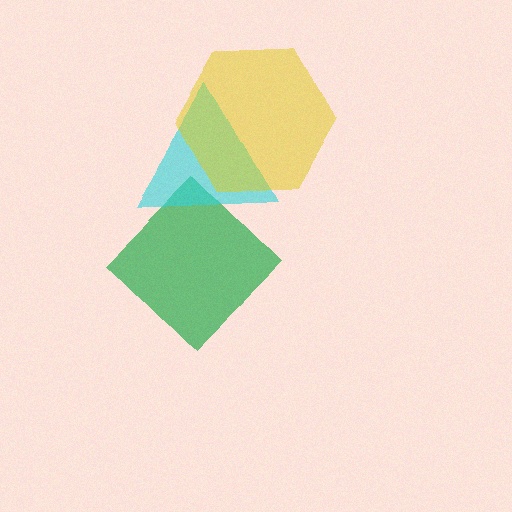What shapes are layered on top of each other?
The layered shapes are: a green diamond, a cyan triangle, a yellow hexagon.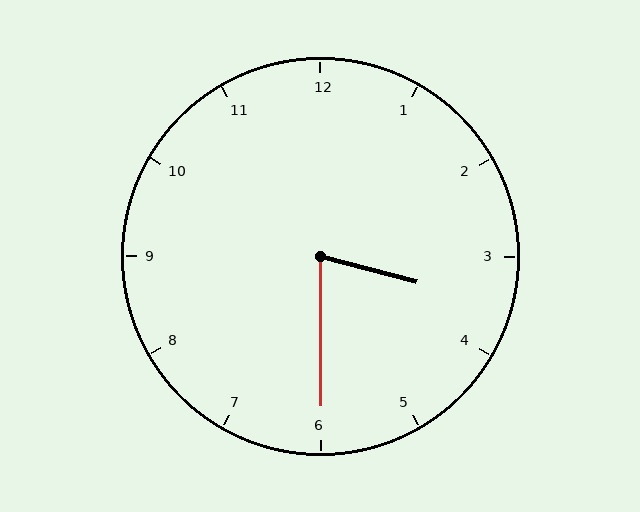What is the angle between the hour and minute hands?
Approximately 75 degrees.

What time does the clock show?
3:30.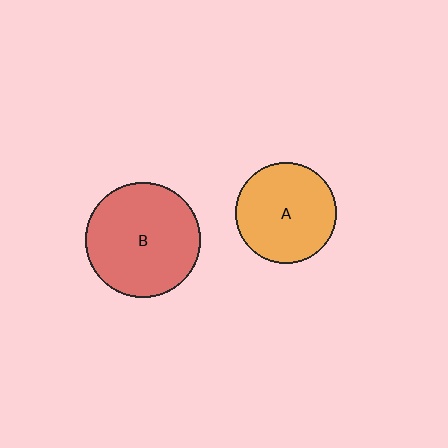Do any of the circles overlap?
No, none of the circles overlap.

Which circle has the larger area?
Circle B (red).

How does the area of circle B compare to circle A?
Approximately 1.3 times.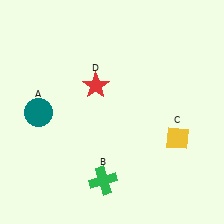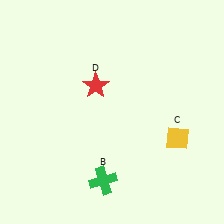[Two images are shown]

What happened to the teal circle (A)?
The teal circle (A) was removed in Image 2. It was in the bottom-left area of Image 1.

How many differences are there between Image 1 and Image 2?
There is 1 difference between the two images.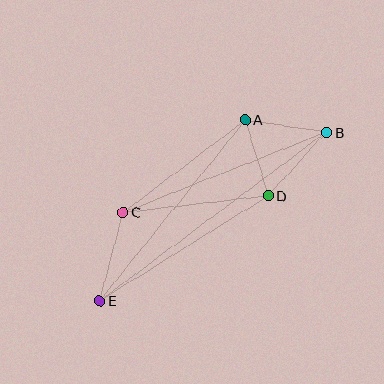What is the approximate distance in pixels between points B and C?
The distance between B and C is approximately 219 pixels.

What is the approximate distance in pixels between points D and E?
The distance between D and E is approximately 198 pixels.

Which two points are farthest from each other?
Points B and E are farthest from each other.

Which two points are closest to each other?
Points A and D are closest to each other.